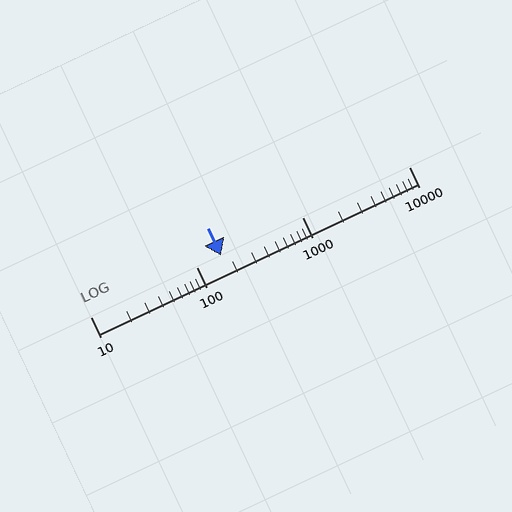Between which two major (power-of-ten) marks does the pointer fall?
The pointer is between 100 and 1000.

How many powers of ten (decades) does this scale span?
The scale spans 3 decades, from 10 to 10000.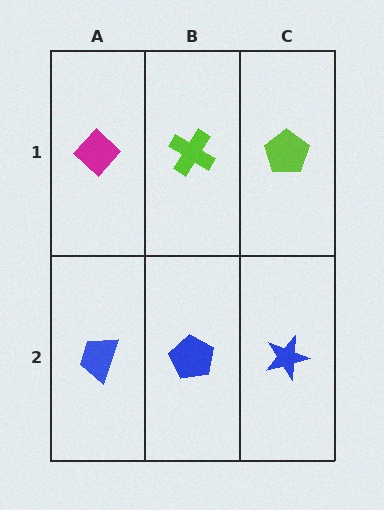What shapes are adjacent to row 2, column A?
A magenta diamond (row 1, column A), a blue pentagon (row 2, column B).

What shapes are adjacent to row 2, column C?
A lime pentagon (row 1, column C), a blue pentagon (row 2, column B).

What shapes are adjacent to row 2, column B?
A lime cross (row 1, column B), a blue trapezoid (row 2, column A), a blue star (row 2, column C).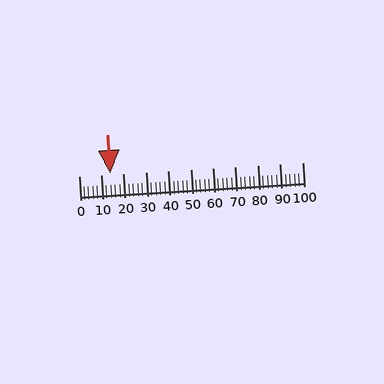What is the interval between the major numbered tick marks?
The major tick marks are spaced 10 units apart.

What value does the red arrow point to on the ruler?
The red arrow points to approximately 14.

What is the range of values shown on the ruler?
The ruler shows values from 0 to 100.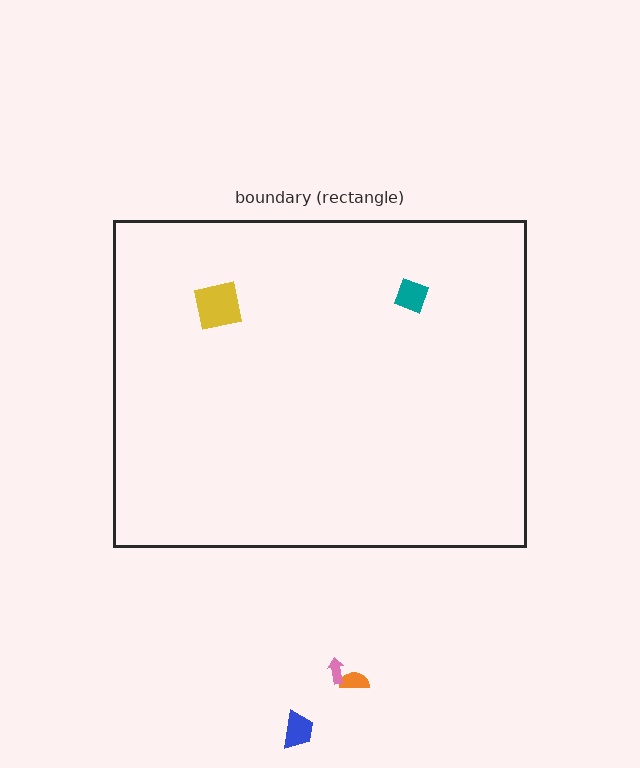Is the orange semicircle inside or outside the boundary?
Outside.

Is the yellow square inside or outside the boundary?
Inside.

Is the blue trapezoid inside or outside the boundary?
Outside.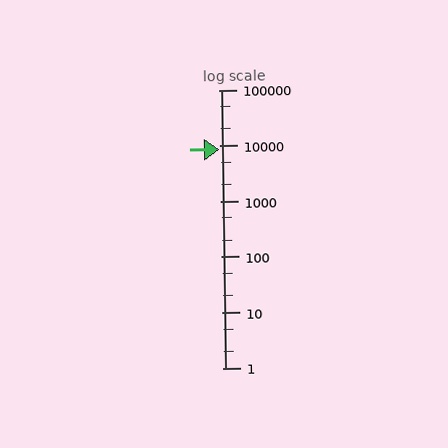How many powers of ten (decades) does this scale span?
The scale spans 5 decades, from 1 to 100000.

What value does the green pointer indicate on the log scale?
The pointer indicates approximately 8600.